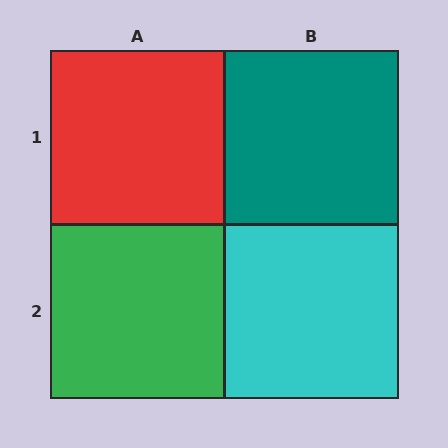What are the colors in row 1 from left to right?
Red, teal.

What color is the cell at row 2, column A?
Green.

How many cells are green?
1 cell is green.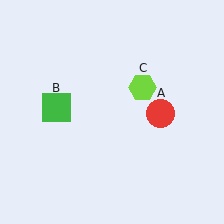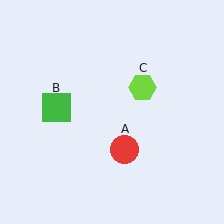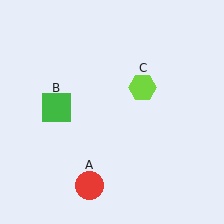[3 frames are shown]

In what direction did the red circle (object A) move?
The red circle (object A) moved down and to the left.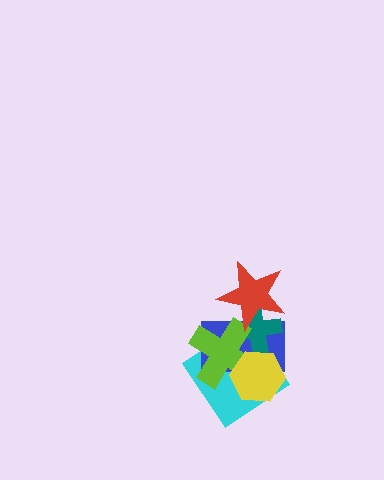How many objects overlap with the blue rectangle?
5 objects overlap with the blue rectangle.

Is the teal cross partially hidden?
Yes, it is partially covered by another shape.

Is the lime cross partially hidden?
Yes, it is partially covered by another shape.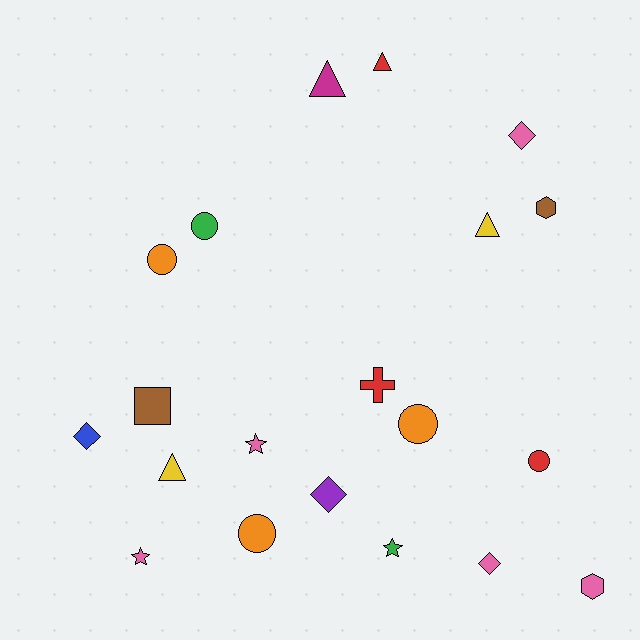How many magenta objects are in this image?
There is 1 magenta object.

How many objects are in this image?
There are 20 objects.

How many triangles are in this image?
There are 4 triangles.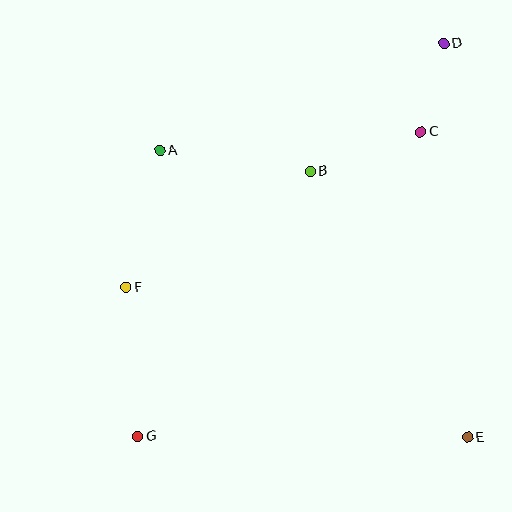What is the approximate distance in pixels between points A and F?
The distance between A and F is approximately 141 pixels.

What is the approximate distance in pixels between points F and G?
The distance between F and G is approximately 149 pixels.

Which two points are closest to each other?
Points C and D are closest to each other.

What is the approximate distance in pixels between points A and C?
The distance between A and C is approximately 261 pixels.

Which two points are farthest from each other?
Points D and G are farthest from each other.